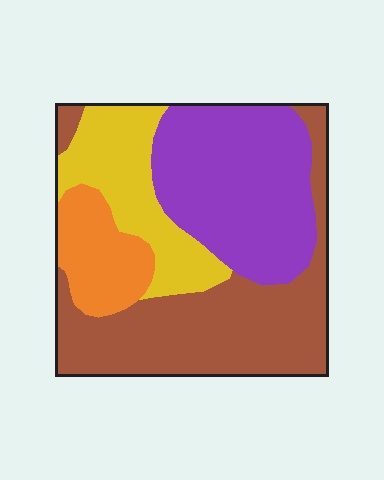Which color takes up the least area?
Orange, at roughly 10%.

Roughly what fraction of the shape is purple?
Purple covers 32% of the shape.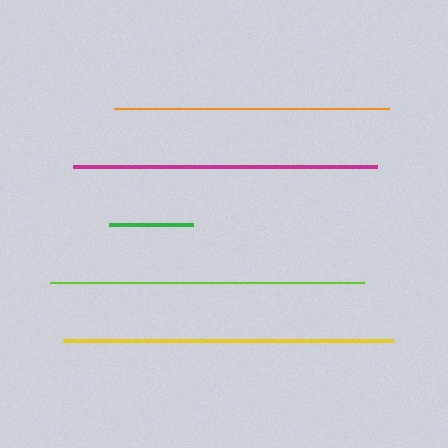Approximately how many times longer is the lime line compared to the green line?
The lime line is approximately 3.7 times the length of the green line.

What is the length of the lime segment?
The lime segment is approximately 315 pixels long.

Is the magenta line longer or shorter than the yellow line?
The yellow line is longer than the magenta line.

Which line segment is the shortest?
The green line is the shortest at approximately 84 pixels.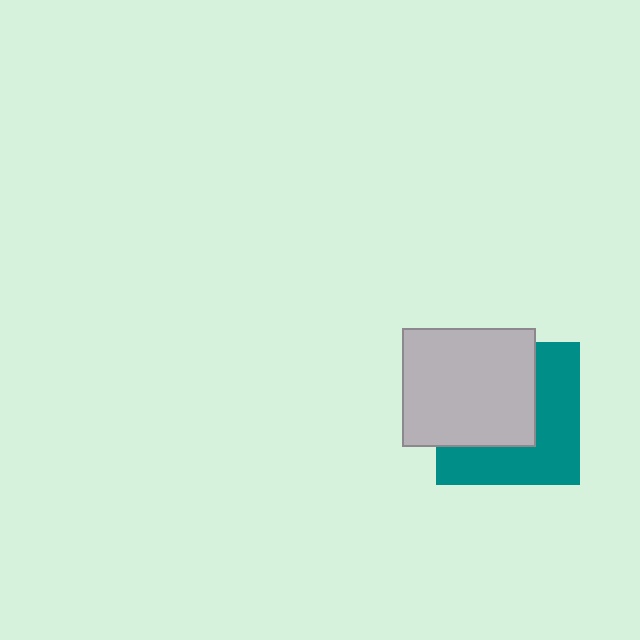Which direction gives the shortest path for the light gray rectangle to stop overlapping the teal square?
Moving toward the upper-left gives the shortest separation.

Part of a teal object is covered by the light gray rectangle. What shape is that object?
It is a square.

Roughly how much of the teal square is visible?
About half of it is visible (roughly 49%).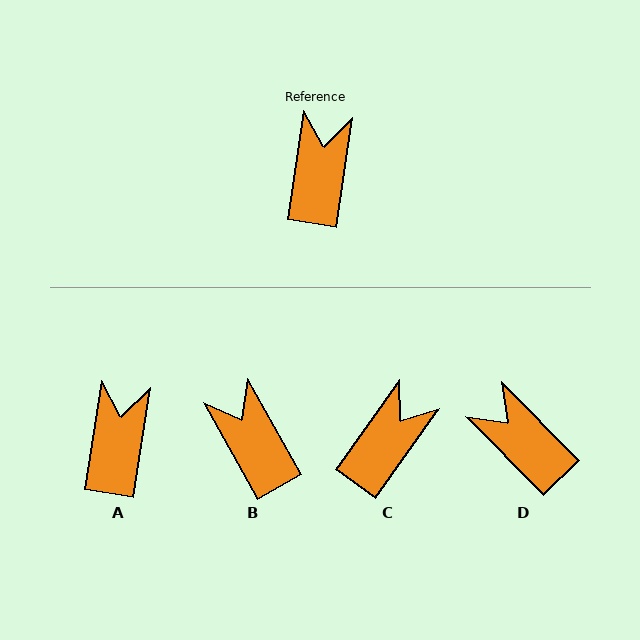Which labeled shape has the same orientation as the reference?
A.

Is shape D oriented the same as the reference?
No, it is off by about 53 degrees.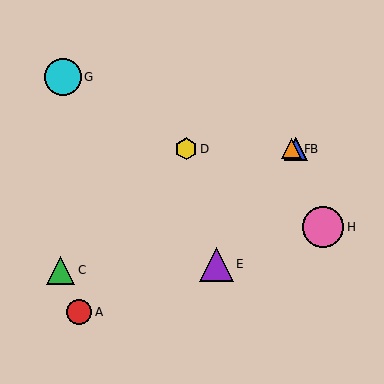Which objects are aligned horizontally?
Objects B, D, F are aligned horizontally.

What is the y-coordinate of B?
Object B is at y≈149.